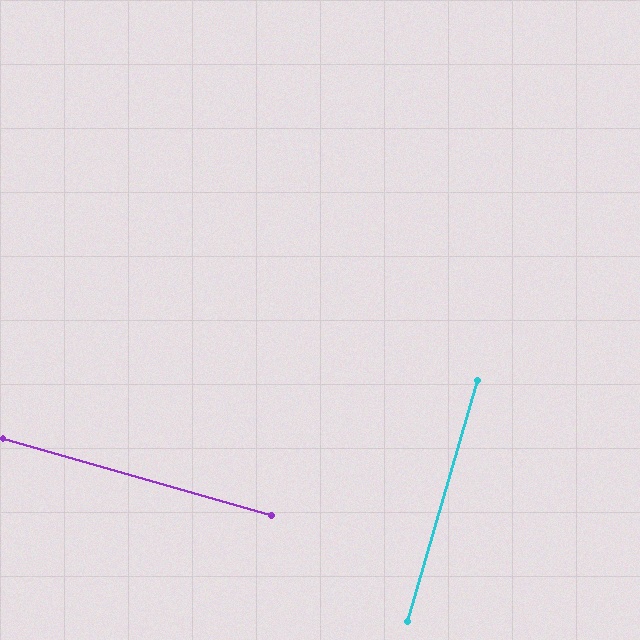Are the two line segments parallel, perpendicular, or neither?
Perpendicular — they meet at approximately 90°.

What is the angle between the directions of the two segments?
Approximately 90 degrees.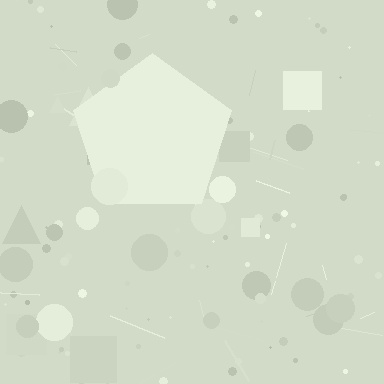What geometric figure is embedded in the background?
A pentagon is embedded in the background.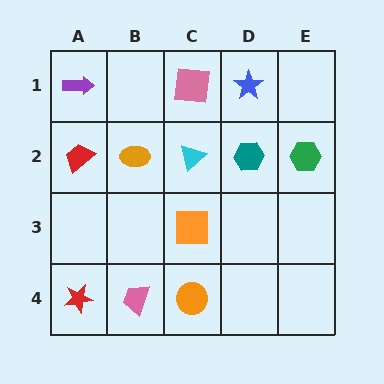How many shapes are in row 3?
1 shape.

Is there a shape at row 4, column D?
No, that cell is empty.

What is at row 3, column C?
An orange square.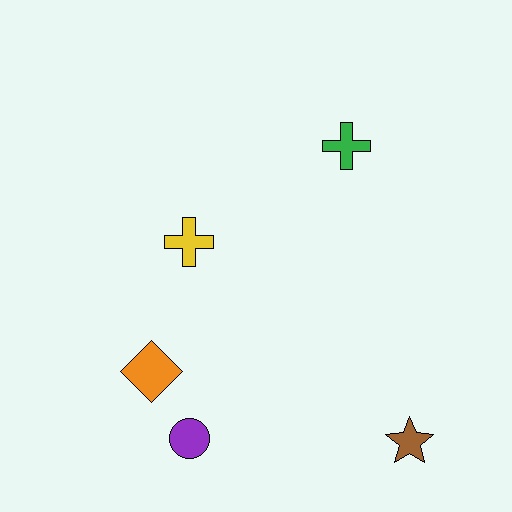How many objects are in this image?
There are 5 objects.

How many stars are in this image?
There is 1 star.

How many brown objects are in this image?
There is 1 brown object.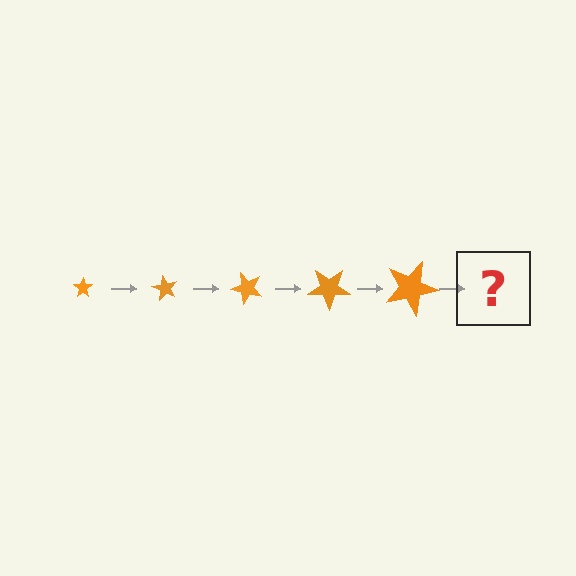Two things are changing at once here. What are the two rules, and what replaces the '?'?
The two rules are that the star grows larger each step and it rotates 60 degrees each step. The '?' should be a star, larger than the previous one and rotated 300 degrees from the start.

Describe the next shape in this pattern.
It should be a star, larger than the previous one and rotated 300 degrees from the start.